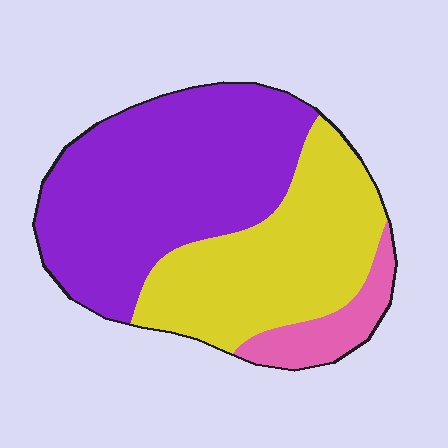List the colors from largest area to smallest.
From largest to smallest: purple, yellow, pink.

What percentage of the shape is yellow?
Yellow takes up about three eighths (3/8) of the shape.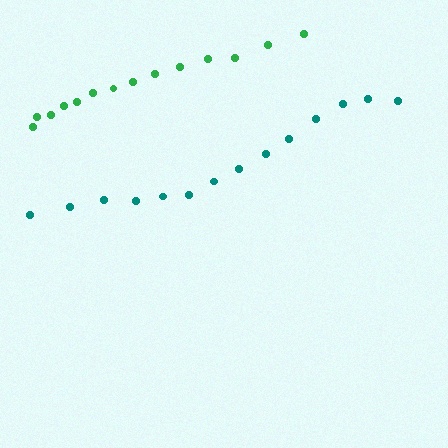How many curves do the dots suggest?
There are 2 distinct paths.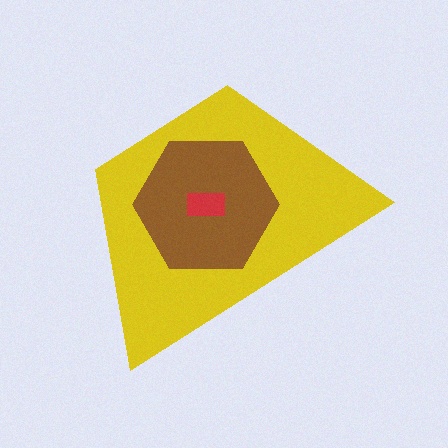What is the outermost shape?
The yellow trapezoid.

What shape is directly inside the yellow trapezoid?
The brown hexagon.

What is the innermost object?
The red rectangle.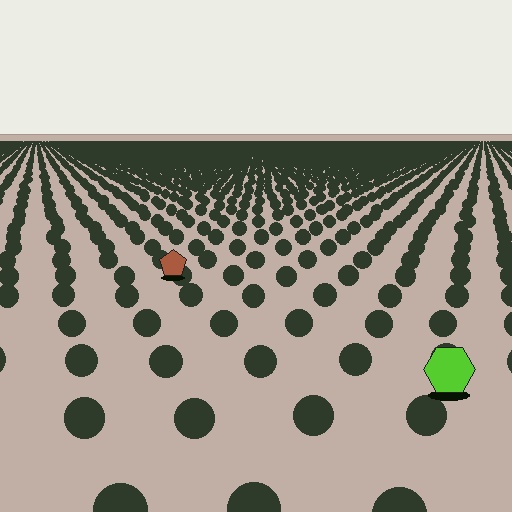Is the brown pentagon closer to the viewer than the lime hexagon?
No. The lime hexagon is closer — you can tell from the texture gradient: the ground texture is coarser near it.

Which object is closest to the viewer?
The lime hexagon is closest. The texture marks near it are larger and more spread out.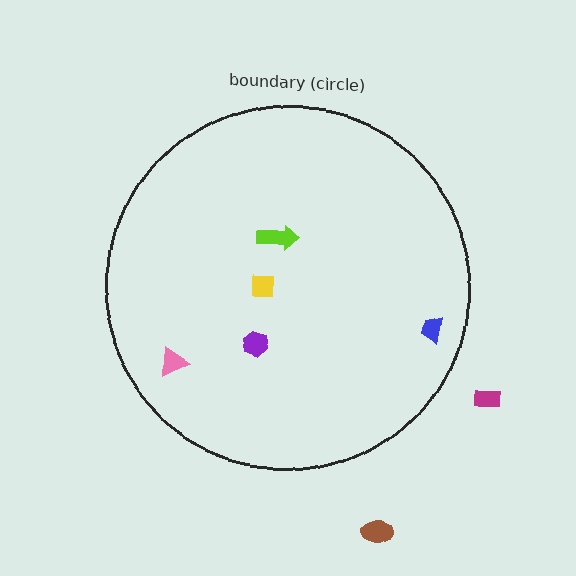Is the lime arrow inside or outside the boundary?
Inside.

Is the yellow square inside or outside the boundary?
Inside.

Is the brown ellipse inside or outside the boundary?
Outside.